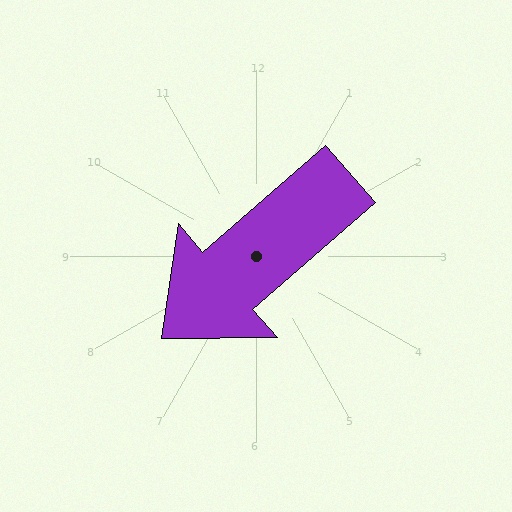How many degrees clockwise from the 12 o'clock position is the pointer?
Approximately 229 degrees.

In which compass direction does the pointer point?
Southwest.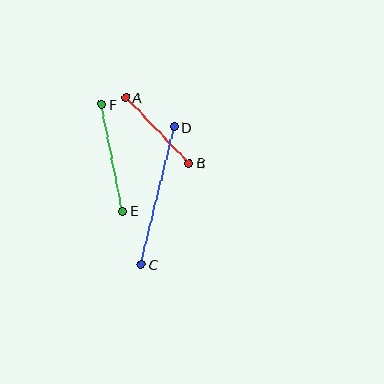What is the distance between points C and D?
The distance is approximately 141 pixels.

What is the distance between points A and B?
The distance is approximately 91 pixels.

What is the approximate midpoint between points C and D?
The midpoint is at approximately (158, 195) pixels.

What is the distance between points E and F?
The distance is approximately 109 pixels.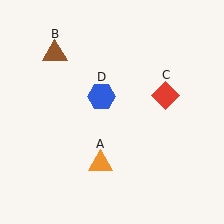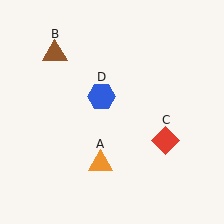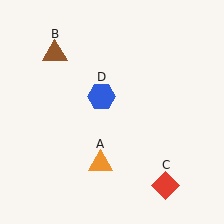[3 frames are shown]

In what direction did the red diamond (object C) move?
The red diamond (object C) moved down.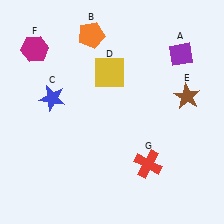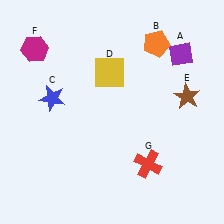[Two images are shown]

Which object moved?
The orange pentagon (B) moved right.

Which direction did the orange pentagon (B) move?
The orange pentagon (B) moved right.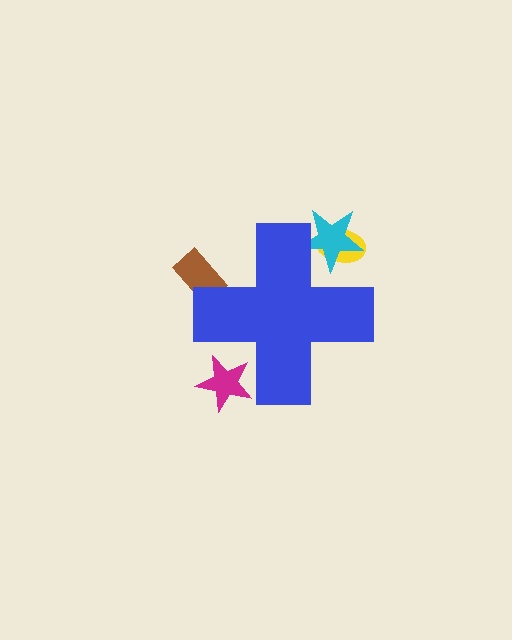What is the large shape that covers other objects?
A blue cross.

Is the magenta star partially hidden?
Yes, the magenta star is partially hidden behind the blue cross.